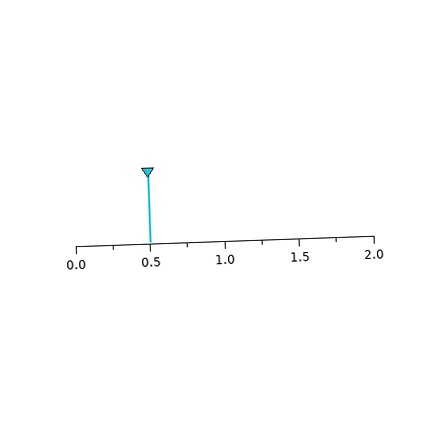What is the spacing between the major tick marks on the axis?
The major ticks are spaced 0.5 apart.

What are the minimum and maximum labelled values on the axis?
The axis runs from 0.0 to 2.0.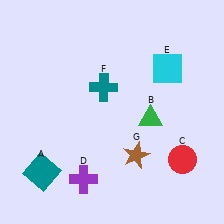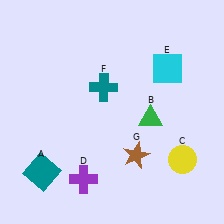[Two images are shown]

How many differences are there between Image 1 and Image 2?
There is 1 difference between the two images.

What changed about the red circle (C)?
In Image 1, C is red. In Image 2, it changed to yellow.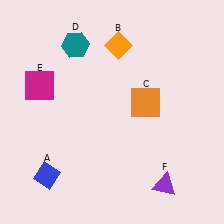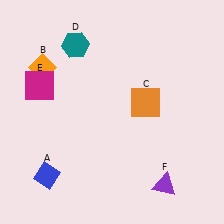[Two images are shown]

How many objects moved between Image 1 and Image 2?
1 object moved between the two images.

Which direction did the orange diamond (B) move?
The orange diamond (B) moved left.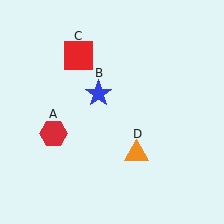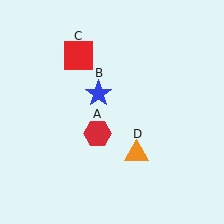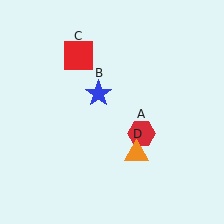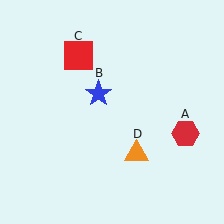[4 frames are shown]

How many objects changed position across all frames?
1 object changed position: red hexagon (object A).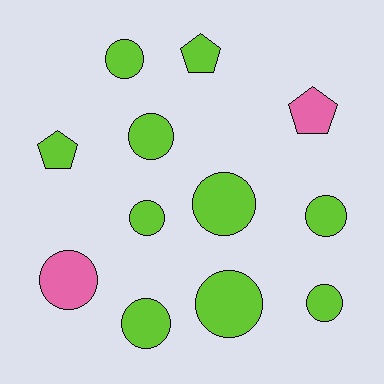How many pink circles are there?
There is 1 pink circle.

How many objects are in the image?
There are 12 objects.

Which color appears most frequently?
Lime, with 10 objects.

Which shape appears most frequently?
Circle, with 9 objects.